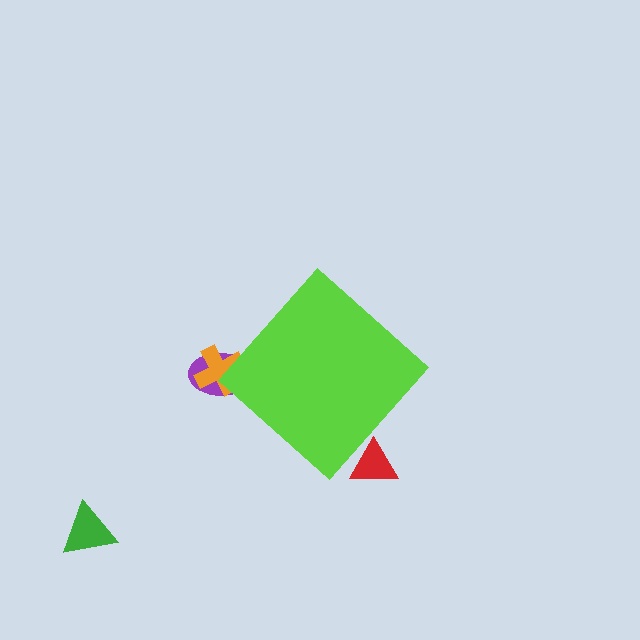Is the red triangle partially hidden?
Yes, the red triangle is partially hidden behind the lime diamond.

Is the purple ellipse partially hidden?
Yes, the purple ellipse is partially hidden behind the lime diamond.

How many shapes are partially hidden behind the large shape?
3 shapes are partially hidden.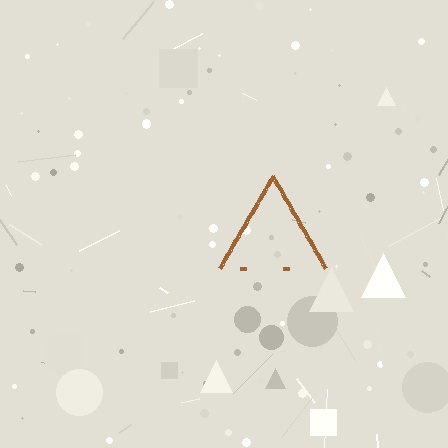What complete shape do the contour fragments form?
The contour fragments form a triangle.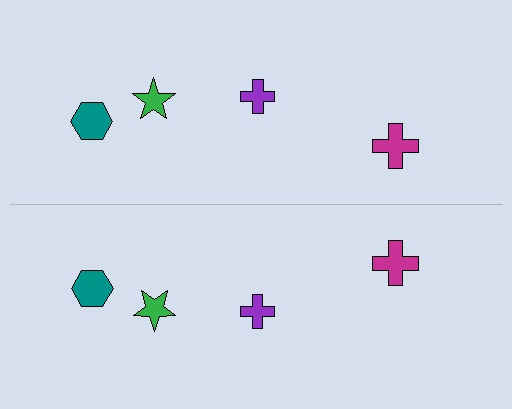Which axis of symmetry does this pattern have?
The pattern has a horizontal axis of symmetry running through the center of the image.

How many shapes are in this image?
There are 8 shapes in this image.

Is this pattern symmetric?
Yes, this pattern has bilateral (reflection) symmetry.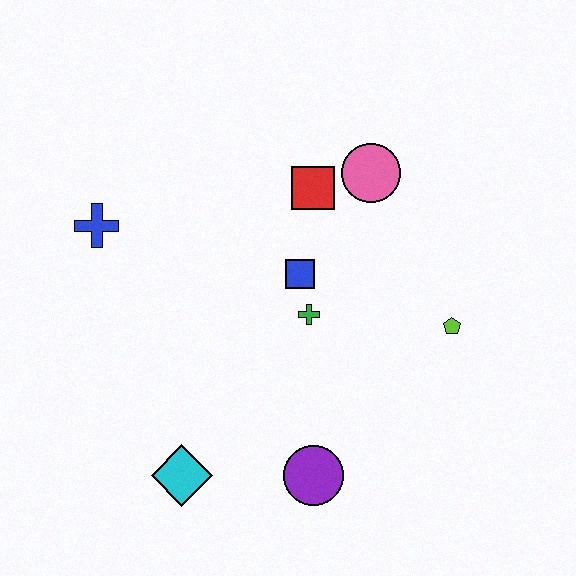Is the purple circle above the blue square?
No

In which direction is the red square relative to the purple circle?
The red square is above the purple circle.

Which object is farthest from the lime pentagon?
The blue cross is farthest from the lime pentagon.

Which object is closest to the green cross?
The blue square is closest to the green cross.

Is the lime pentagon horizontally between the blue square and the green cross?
No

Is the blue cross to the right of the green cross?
No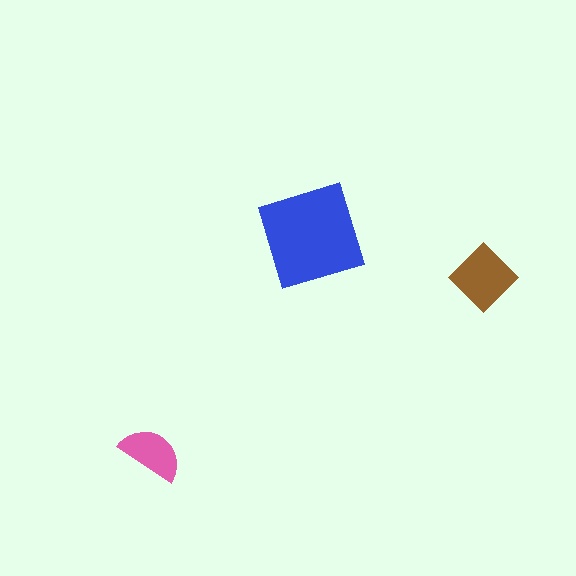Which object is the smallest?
The pink semicircle.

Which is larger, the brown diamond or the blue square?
The blue square.